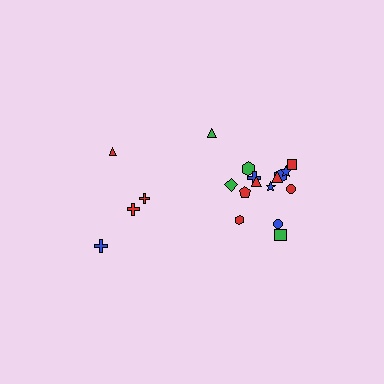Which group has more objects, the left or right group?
The right group.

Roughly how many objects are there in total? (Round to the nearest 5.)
Roughly 20 objects in total.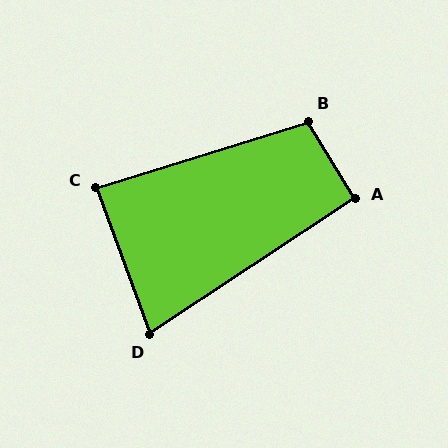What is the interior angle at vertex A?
Approximately 93 degrees (approximately right).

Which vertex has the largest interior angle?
B, at approximately 103 degrees.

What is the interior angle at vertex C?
Approximately 87 degrees (approximately right).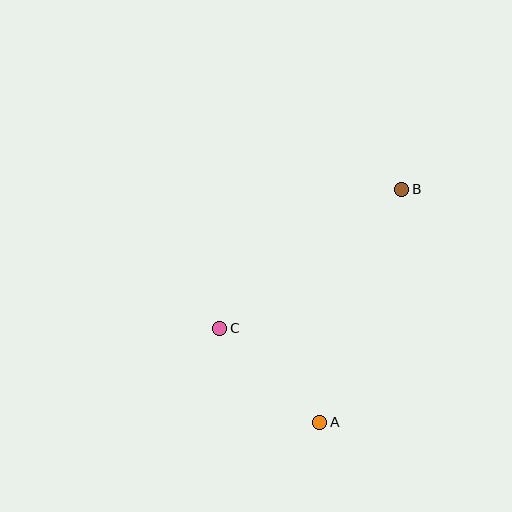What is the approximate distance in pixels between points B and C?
The distance between B and C is approximately 229 pixels.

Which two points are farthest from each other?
Points A and B are farthest from each other.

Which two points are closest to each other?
Points A and C are closest to each other.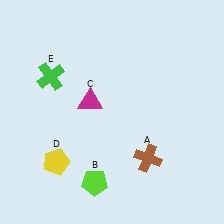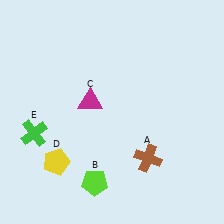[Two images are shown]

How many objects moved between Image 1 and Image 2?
1 object moved between the two images.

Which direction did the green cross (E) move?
The green cross (E) moved down.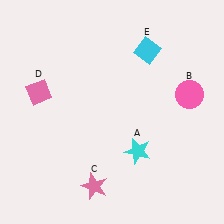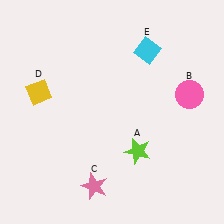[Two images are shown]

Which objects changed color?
A changed from cyan to lime. D changed from pink to yellow.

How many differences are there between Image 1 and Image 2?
There are 2 differences between the two images.